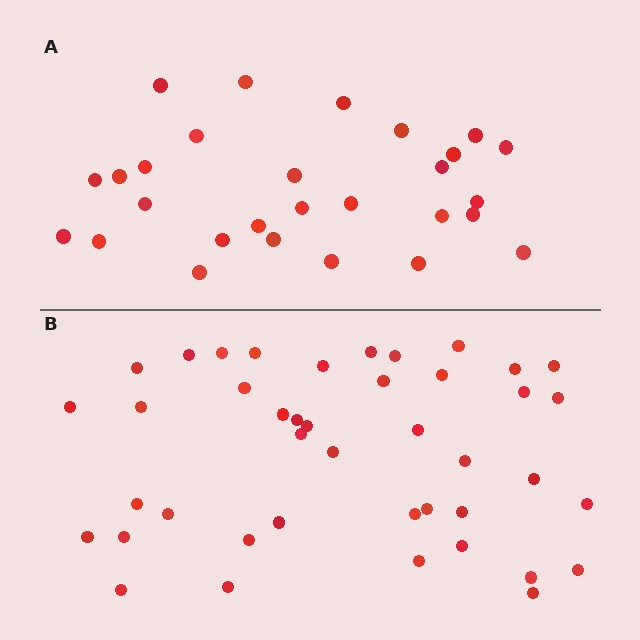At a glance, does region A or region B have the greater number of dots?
Region B (the bottom region) has more dots.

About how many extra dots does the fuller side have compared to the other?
Region B has approximately 15 more dots than region A.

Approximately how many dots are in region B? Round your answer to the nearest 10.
About 40 dots. (The exact count is 42, which rounds to 40.)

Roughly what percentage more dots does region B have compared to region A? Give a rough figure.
About 50% more.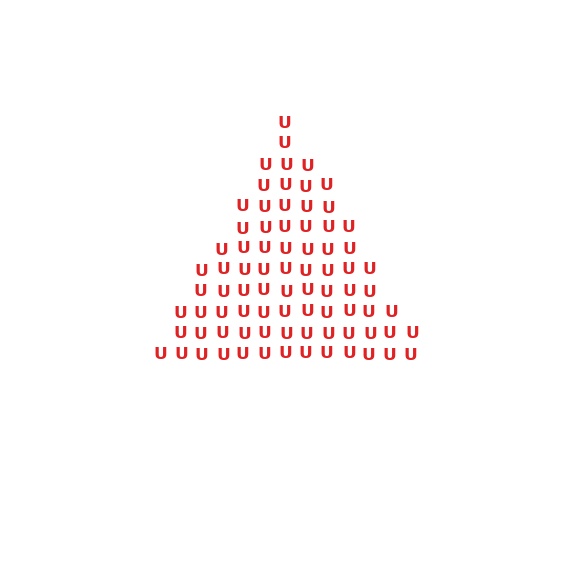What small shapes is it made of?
It is made of small letter U's.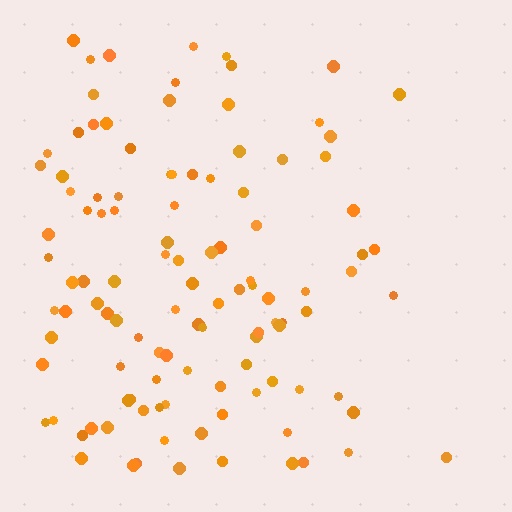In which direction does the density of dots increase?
From right to left, with the left side densest.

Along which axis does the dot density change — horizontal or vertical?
Horizontal.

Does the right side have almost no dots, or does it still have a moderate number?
Still a moderate number, just noticeably fewer than the left.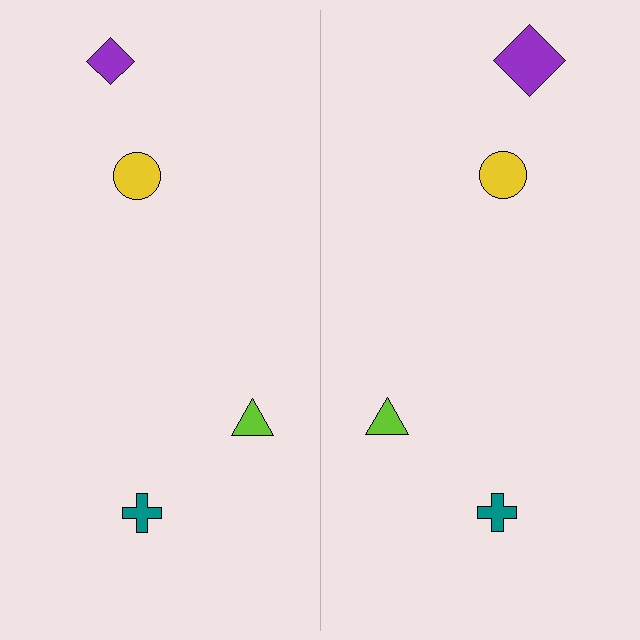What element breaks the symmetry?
The purple diamond on the right side has a different size than its mirror counterpart.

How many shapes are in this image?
There are 8 shapes in this image.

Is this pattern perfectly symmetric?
No, the pattern is not perfectly symmetric. The purple diamond on the right side has a different size than its mirror counterpart.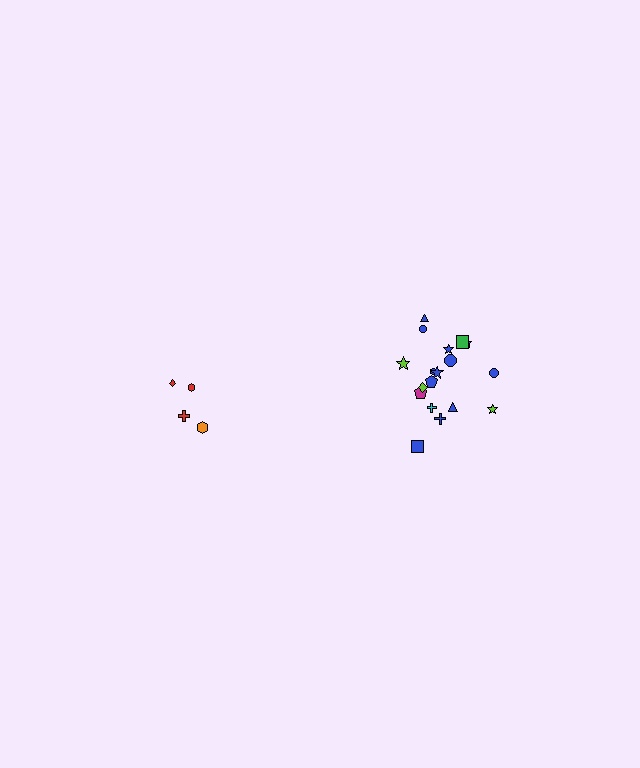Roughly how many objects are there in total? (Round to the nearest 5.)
Roughly 20 objects in total.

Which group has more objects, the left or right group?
The right group.